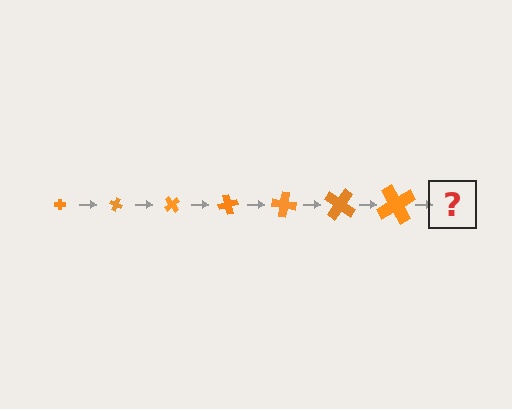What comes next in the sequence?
The next element should be a cross, larger than the previous one and rotated 175 degrees from the start.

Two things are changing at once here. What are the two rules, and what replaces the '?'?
The two rules are that the cross grows larger each step and it rotates 25 degrees each step. The '?' should be a cross, larger than the previous one and rotated 175 degrees from the start.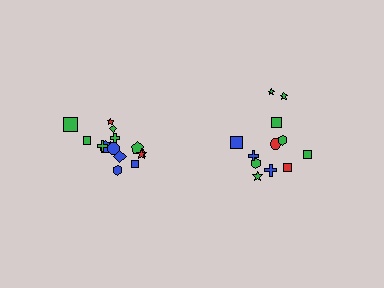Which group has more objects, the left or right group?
The left group.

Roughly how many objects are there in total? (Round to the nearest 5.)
Roughly 25 objects in total.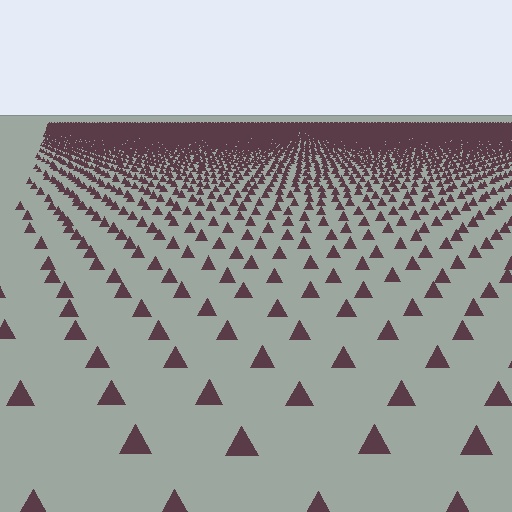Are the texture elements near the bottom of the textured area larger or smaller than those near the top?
Larger. Near the bottom, elements are closer to the viewer and appear at a bigger on-screen size.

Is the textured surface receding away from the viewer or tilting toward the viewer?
The surface is receding away from the viewer. Texture elements get smaller and denser toward the top.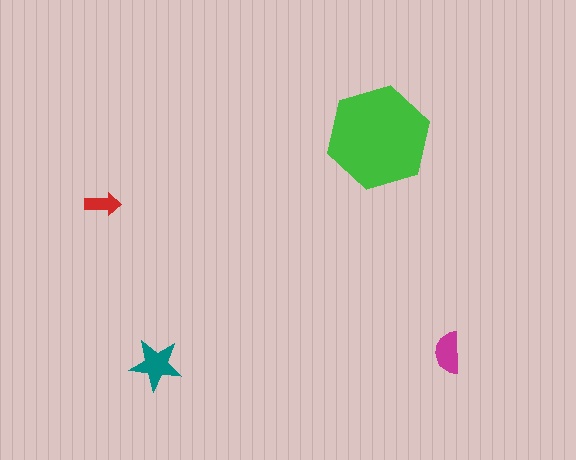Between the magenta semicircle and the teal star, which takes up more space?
The teal star.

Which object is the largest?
The green hexagon.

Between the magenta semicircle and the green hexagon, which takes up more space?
The green hexagon.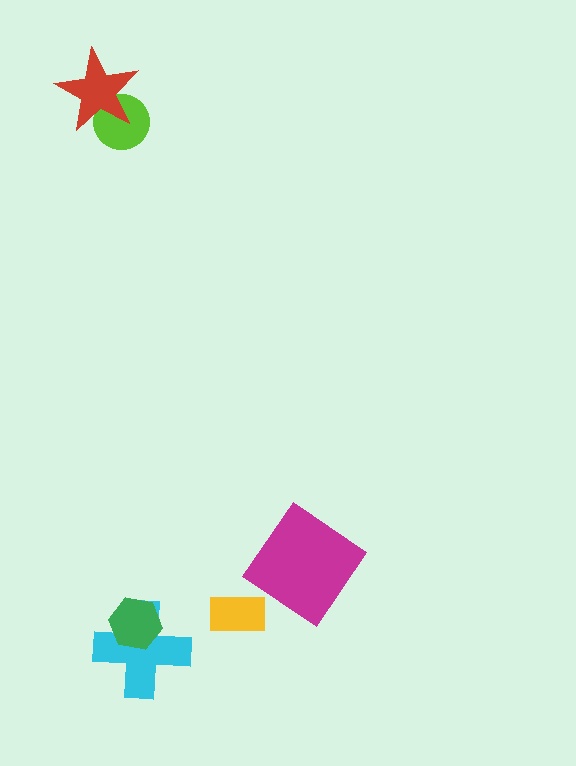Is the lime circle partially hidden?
Yes, it is partially covered by another shape.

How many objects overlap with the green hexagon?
1 object overlaps with the green hexagon.